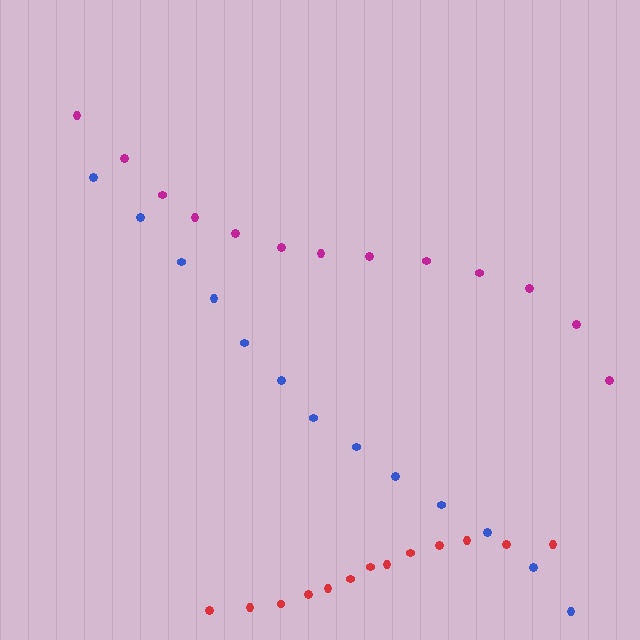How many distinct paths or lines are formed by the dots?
There are 3 distinct paths.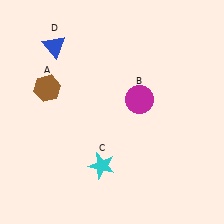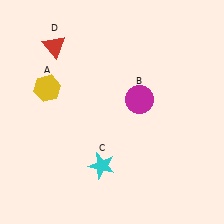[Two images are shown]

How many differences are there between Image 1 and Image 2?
There are 2 differences between the two images.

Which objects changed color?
A changed from brown to yellow. D changed from blue to red.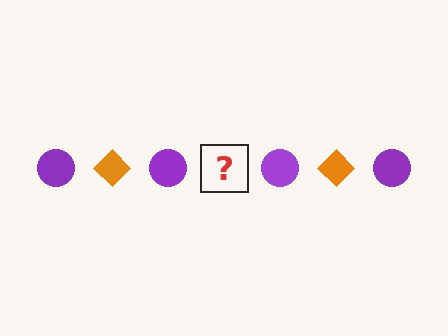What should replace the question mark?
The question mark should be replaced with an orange diamond.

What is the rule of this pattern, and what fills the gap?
The rule is that the pattern alternates between purple circle and orange diamond. The gap should be filled with an orange diamond.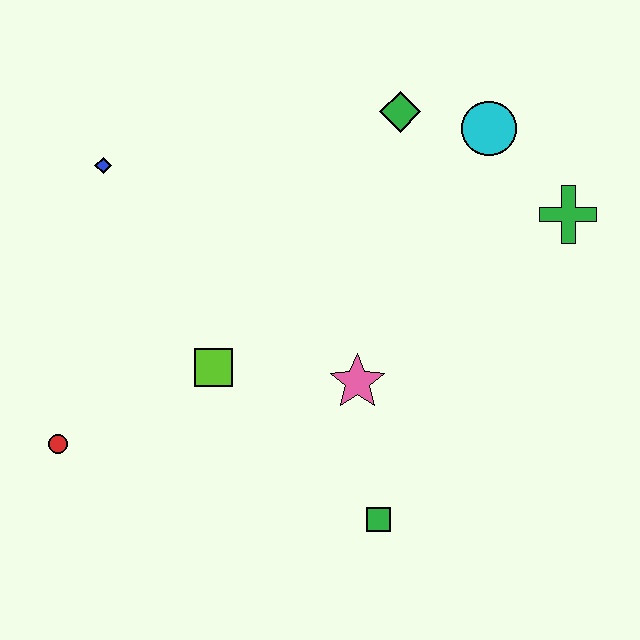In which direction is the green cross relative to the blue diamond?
The green cross is to the right of the blue diamond.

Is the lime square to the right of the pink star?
No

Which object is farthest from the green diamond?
The red circle is farthest from the green diamond.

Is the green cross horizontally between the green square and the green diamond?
No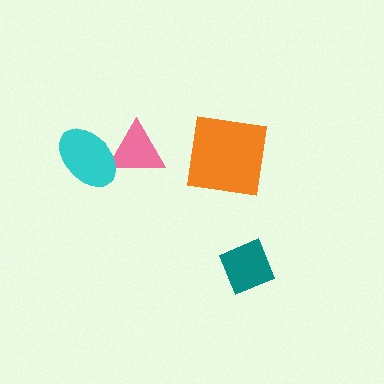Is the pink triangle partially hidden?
Yes, it is partially covered by another shape.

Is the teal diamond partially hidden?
No, no other shape covers it.